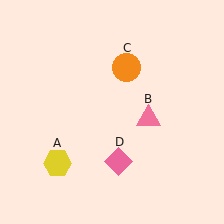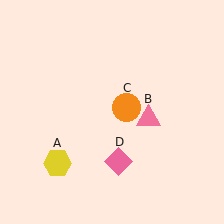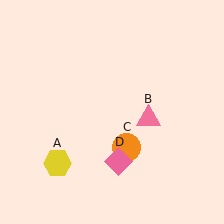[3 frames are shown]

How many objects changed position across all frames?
1 object changed position: orange circle (object C).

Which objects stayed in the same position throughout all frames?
Yellow hexagon (object A) and pink triangle (object B) and pink diamond (object D) remained stationary.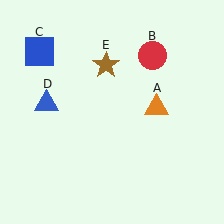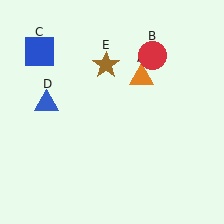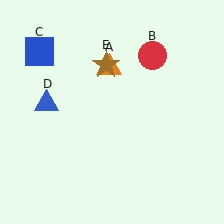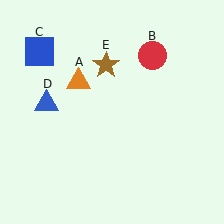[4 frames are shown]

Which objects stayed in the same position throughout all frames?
Red circle (object B) and blue square (object C) and blue triangle (object D) and brown star (object E) remained stationary.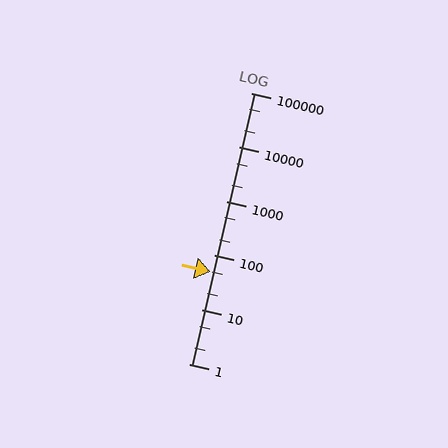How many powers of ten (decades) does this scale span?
The scale spans 5 decades, from 1 to 100000.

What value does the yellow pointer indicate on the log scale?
The pointer indicates approximately 50.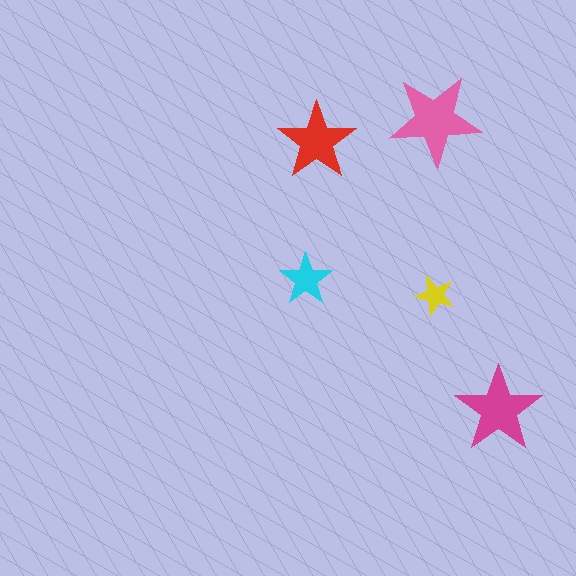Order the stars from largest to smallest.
the pink one, the magenta one, the red one, the cyan one, the yellow one.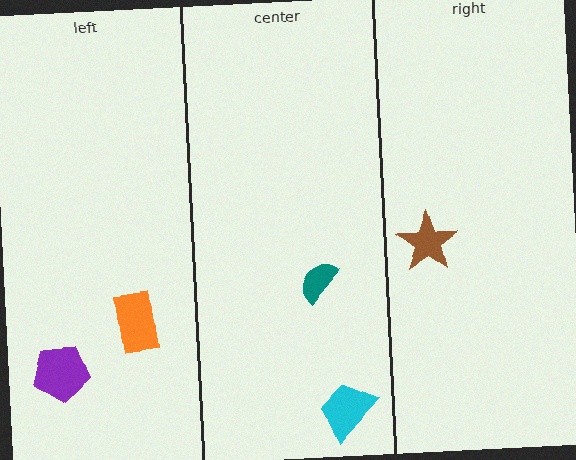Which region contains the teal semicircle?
The center region.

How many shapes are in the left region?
2.